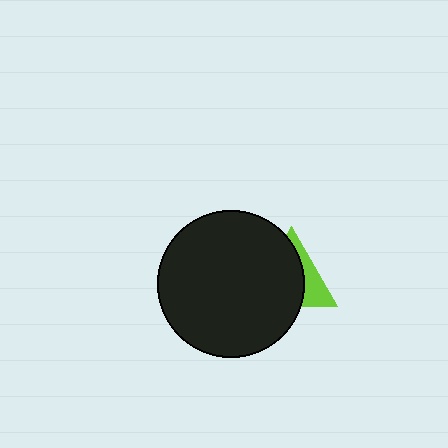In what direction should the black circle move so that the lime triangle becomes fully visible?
The black circle should move left. That is the shortest direction to clear the overlap and leave the lime triangle fully visible.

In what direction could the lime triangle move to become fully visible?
The lime triangle could move right. That would shift it out from behind the black circle entirely.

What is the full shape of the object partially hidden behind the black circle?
The partially hidden object is a lime triangle.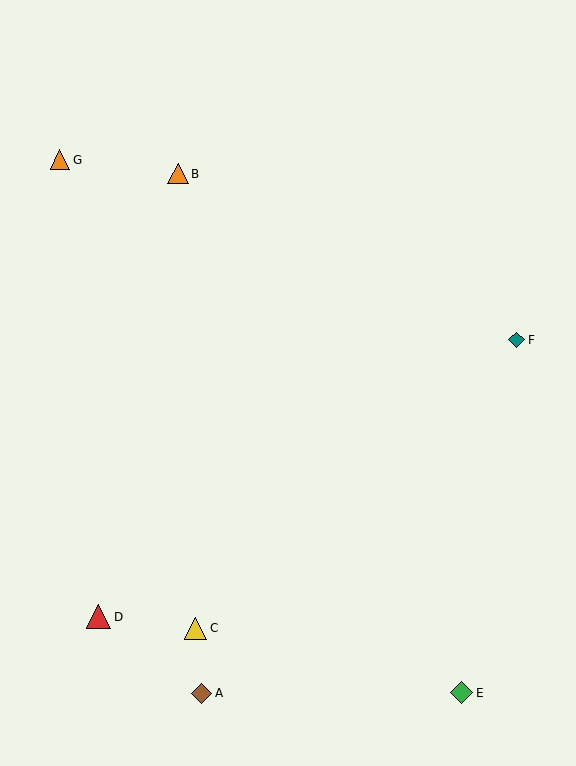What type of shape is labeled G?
Shape G is an orange triangle.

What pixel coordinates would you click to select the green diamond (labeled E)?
Click at (461, 693) to select the green diamond E.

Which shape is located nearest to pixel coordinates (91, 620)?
The red triangle (labeled D) at (99, 617) is nearest to that location.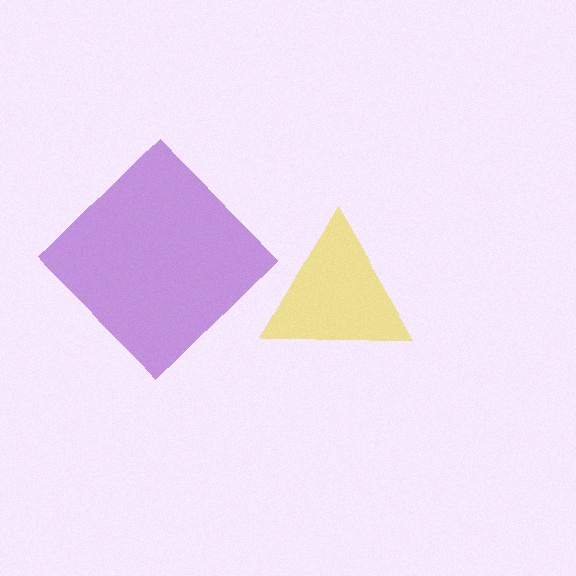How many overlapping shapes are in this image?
There are 2 overlapping shapes in the image.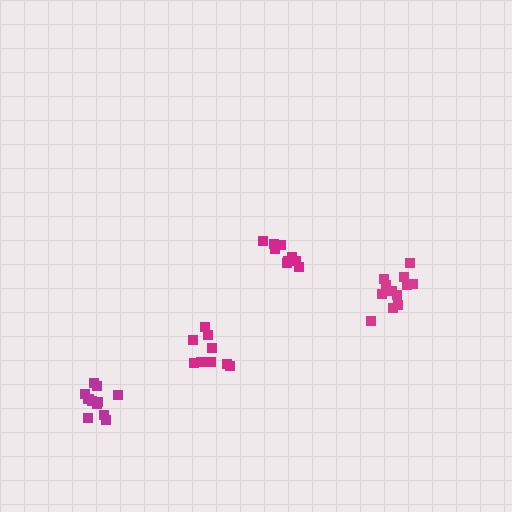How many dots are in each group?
Group 1: 12 dots, Group 2: 9 dots, Group 3: 9 dots, Group 4: 12 dots (42 total).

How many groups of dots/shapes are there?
There are 4 groups.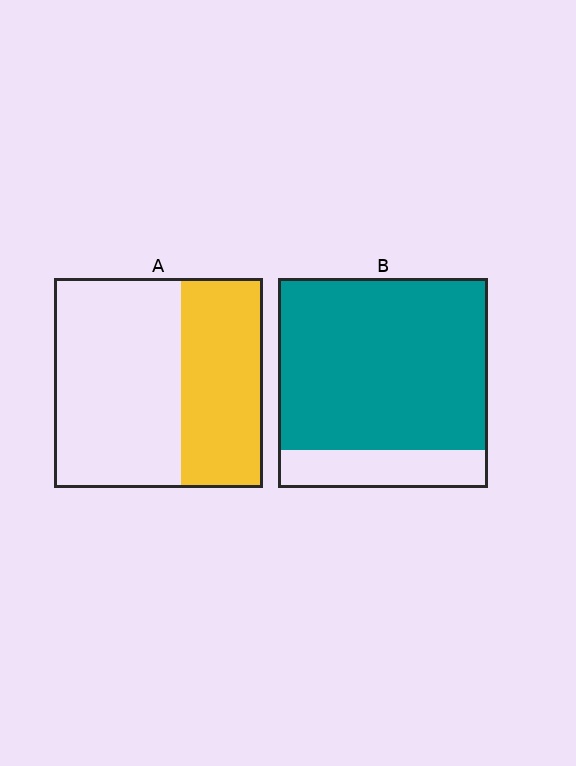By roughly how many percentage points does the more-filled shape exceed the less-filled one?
By roughly 45 percentage points (B over A).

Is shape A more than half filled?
No.